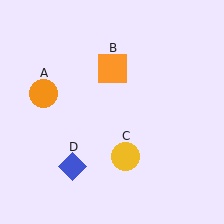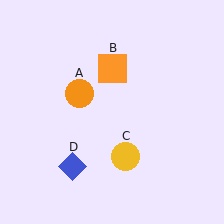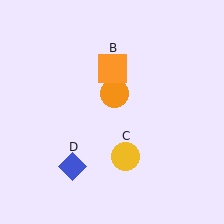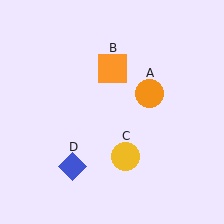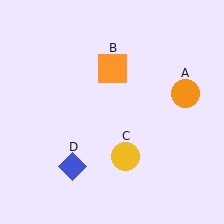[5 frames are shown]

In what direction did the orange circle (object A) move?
The orange circle (object A) moved right.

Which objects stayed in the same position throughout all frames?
Orange square (object B) and yellow circle (object C) and blue diamond (object D) remained stationary.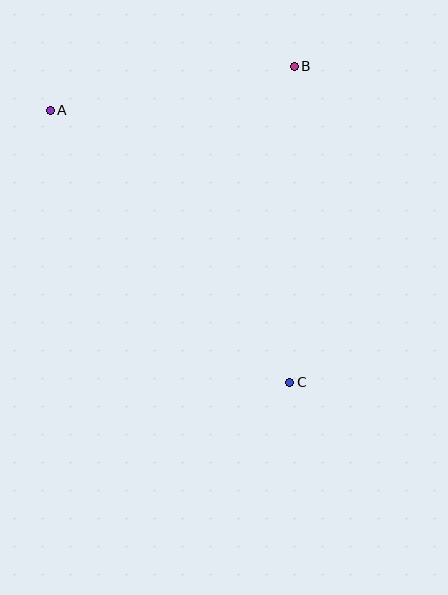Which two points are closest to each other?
Points A and B are closest to each other.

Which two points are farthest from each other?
Points A and C are farthest from each other.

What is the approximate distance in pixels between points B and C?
The distance between B and C is approximately 316 pixels.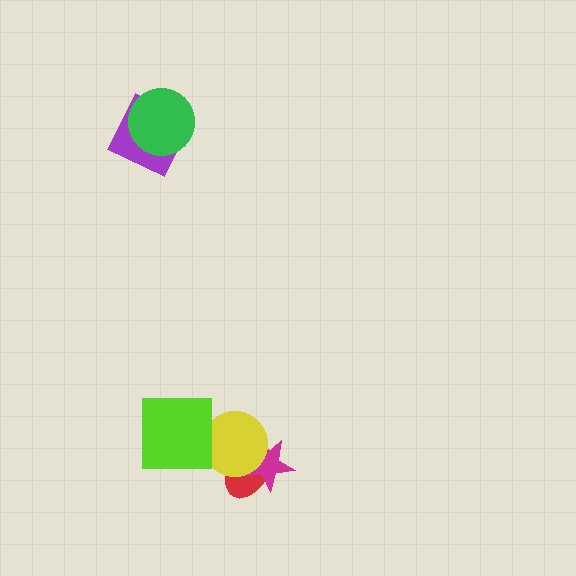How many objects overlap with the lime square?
1 object overlaps with the lime square.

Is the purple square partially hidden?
Yes, it is partially covered by another shape.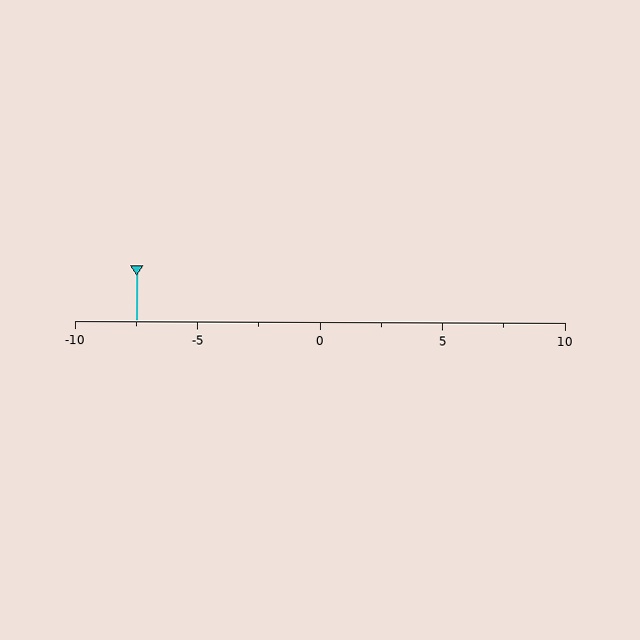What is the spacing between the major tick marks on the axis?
The major ticks are spaced 5 apart.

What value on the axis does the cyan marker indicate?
The marker indicates approximately -7.5.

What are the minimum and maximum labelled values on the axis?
The axis runs from -10 to 10.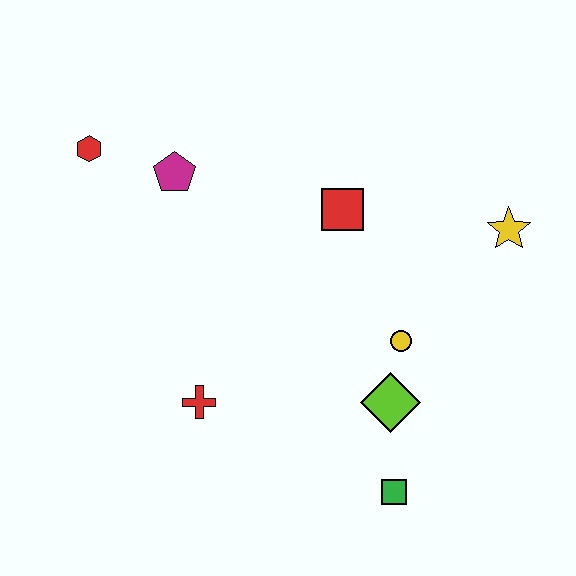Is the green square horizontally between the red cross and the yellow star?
Yes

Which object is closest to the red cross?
The lime diamond is closest to the red cross.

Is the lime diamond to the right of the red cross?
Yes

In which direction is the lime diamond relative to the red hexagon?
The lime diamond is to the right of the red hexagon.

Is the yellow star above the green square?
Yes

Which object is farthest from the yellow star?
The red hexagon is farthest from the yellow star.